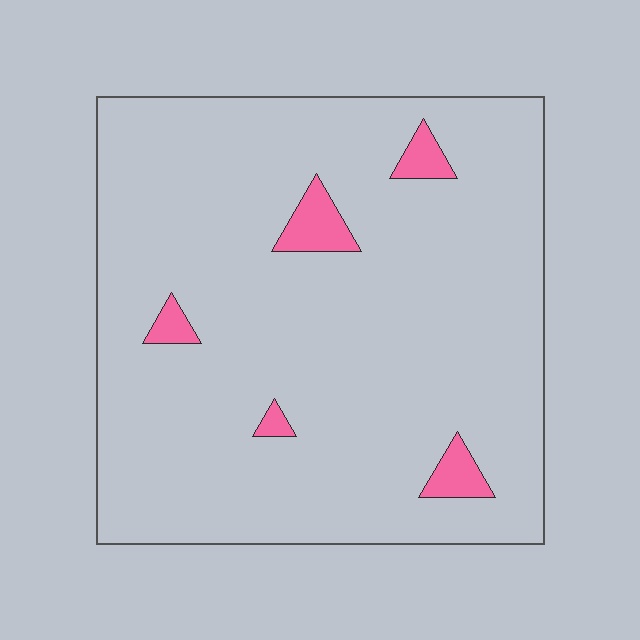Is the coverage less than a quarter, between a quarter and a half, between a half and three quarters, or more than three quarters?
Less than a quarter.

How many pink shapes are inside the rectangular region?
5.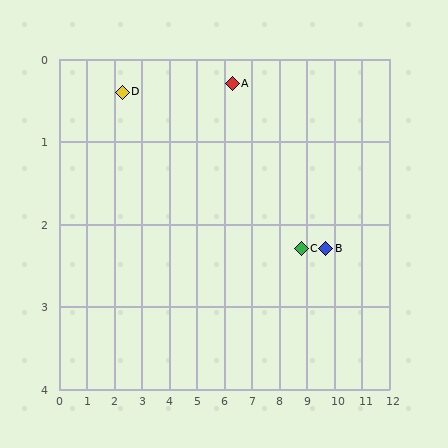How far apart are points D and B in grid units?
Points D and B are about 7.6 grid units apart.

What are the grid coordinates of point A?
Point A is at approximately (6.3, 0.3).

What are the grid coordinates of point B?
Point B is at approximately (9.7, 2.3).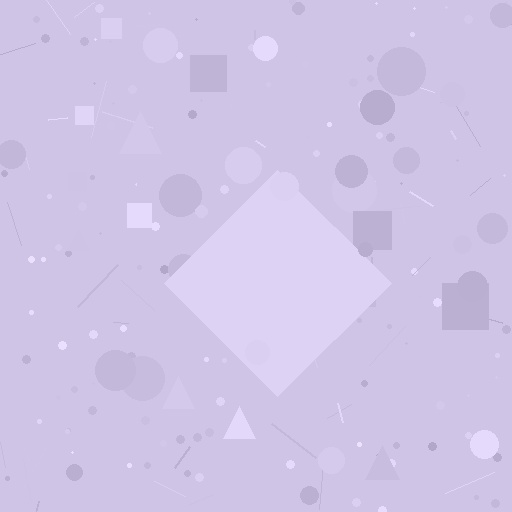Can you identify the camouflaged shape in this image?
The camouflaged shape is a diamond.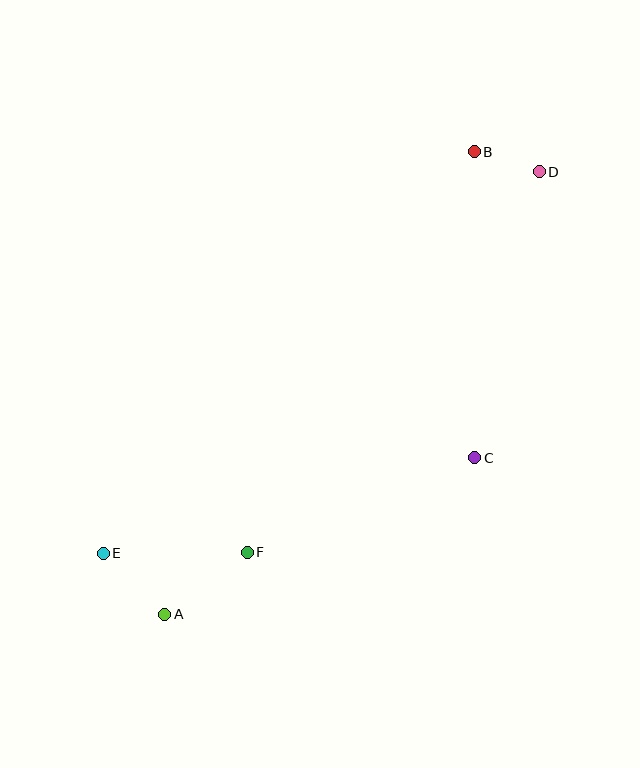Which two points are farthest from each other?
Points A and D are farthest from each other.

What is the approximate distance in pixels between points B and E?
The distance between B and E is approximately 547 pixels.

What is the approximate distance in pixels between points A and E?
The distance between A and E is approximately 87 pixels.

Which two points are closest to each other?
Points B and D are closest to each other.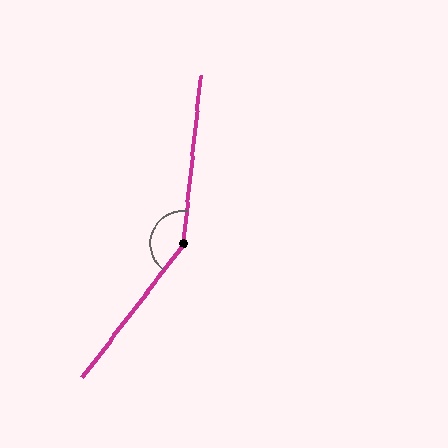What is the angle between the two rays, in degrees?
Approximately 148 degrees.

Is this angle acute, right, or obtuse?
It is obtuse.